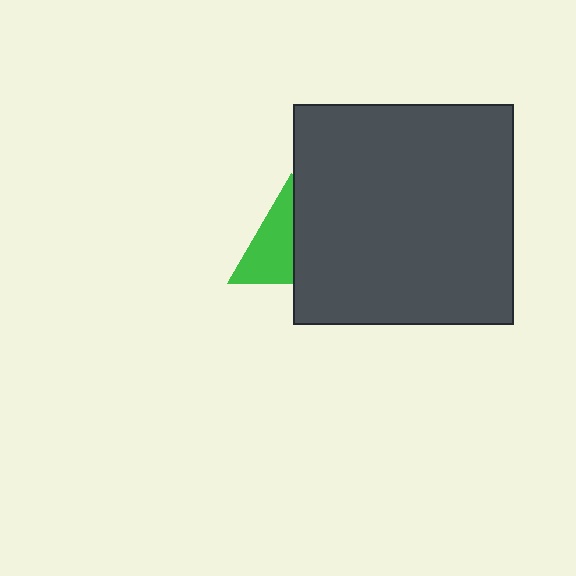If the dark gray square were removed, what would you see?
You would see the complete green triangle.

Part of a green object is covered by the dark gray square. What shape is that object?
It is a triangle.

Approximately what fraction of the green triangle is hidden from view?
Roughly 47% of the green triangle is hidden behind the dark gray square.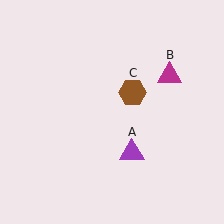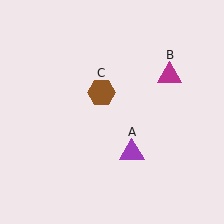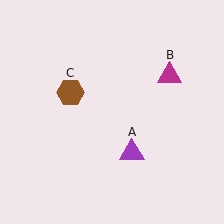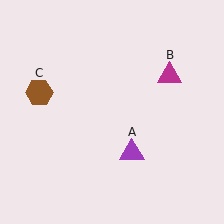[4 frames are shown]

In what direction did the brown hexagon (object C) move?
The brown hexagon (object C) moved left.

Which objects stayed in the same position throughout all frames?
Purple triangle (object A) and magenta triangle (object B) remained stationary.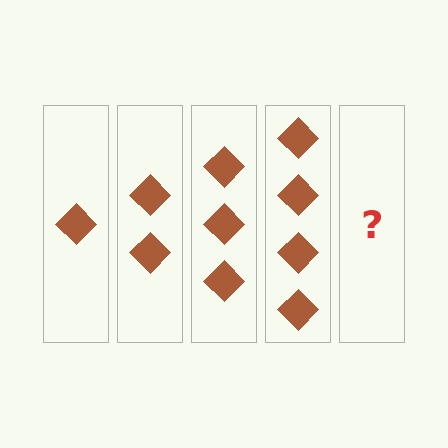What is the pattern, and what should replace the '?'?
The pattern is that each step adds one more diamond. The '?' should be 5 diamonds.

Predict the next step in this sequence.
The next step is 5 diamonds.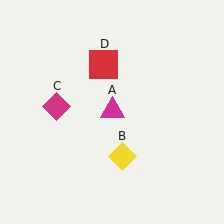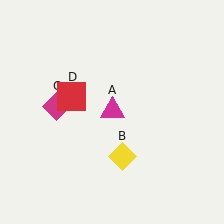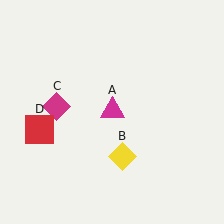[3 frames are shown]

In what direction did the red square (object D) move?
The red square (object D) moved down and to the left.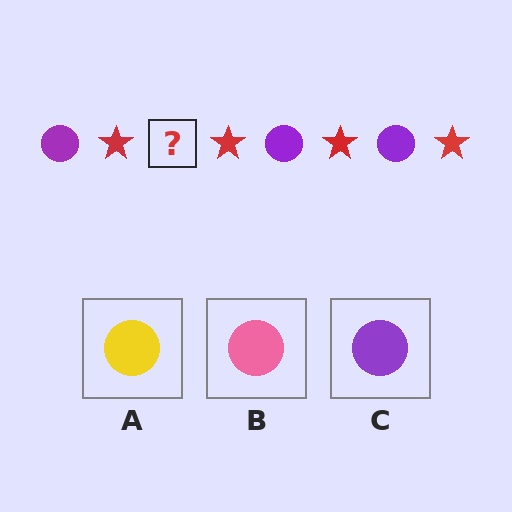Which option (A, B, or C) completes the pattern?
C.